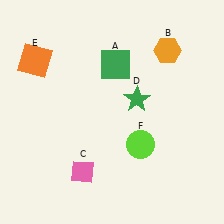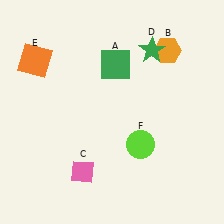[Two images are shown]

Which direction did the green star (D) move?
The green star (D) moved up.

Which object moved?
The green star (D) moved up.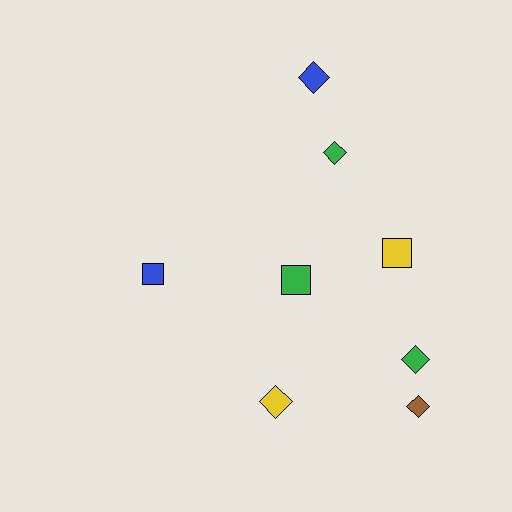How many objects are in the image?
There are 8 objects.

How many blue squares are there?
There is 1 blue square.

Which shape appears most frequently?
Diamond, with 5 objects.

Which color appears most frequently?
Green, with 3 objects.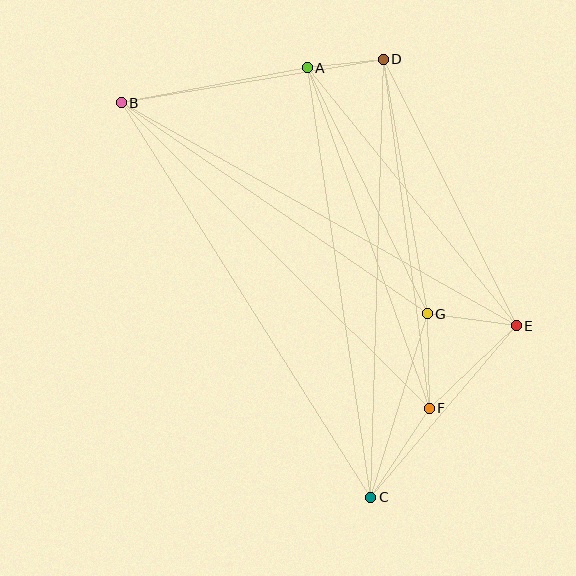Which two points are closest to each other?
Points A and D are closest to each other.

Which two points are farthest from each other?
Points B and C are farthest from each other.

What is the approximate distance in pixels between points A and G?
The distance between A and G is approximately 273 pixels.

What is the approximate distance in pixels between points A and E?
The distance between A and E is approximately 332 pixels.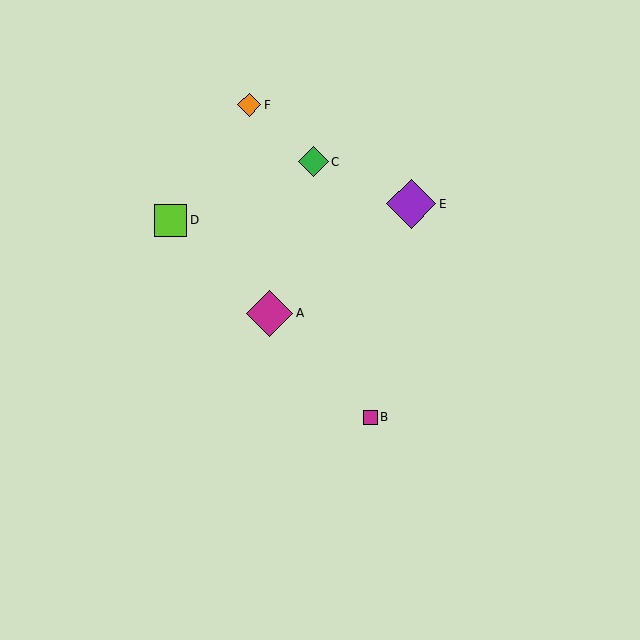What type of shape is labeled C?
Shape C is a green diamond.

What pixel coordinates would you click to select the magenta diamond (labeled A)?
Click at (270, 313) to select the magenta diamond A.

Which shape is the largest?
The purple diamond (labeled E) is the largest.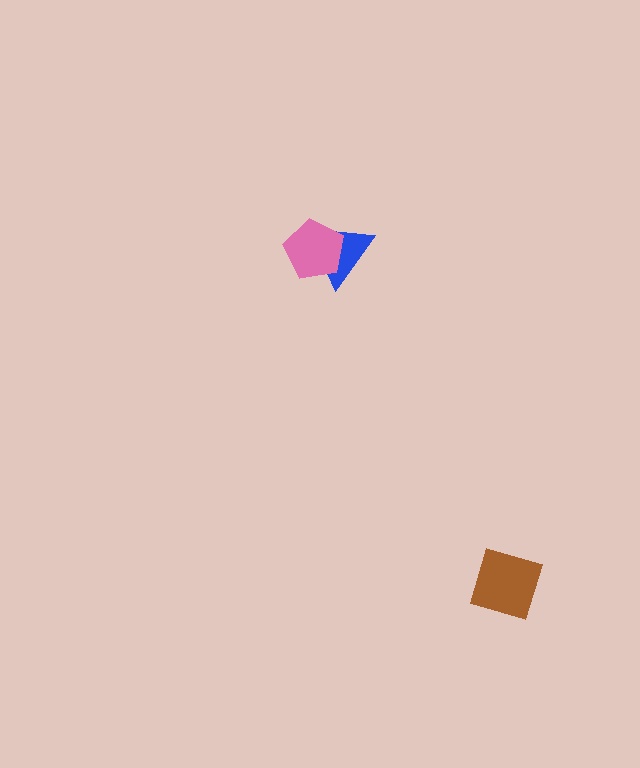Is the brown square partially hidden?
No, no other shape covers it.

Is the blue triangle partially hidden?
Yes, it is partially covered by another shape.